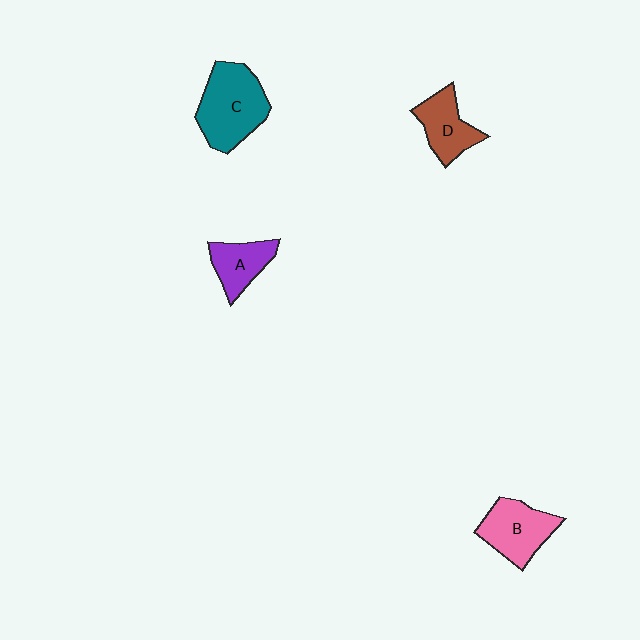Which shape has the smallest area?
Shape A (purple).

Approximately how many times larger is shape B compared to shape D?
Approximately 1.2 times.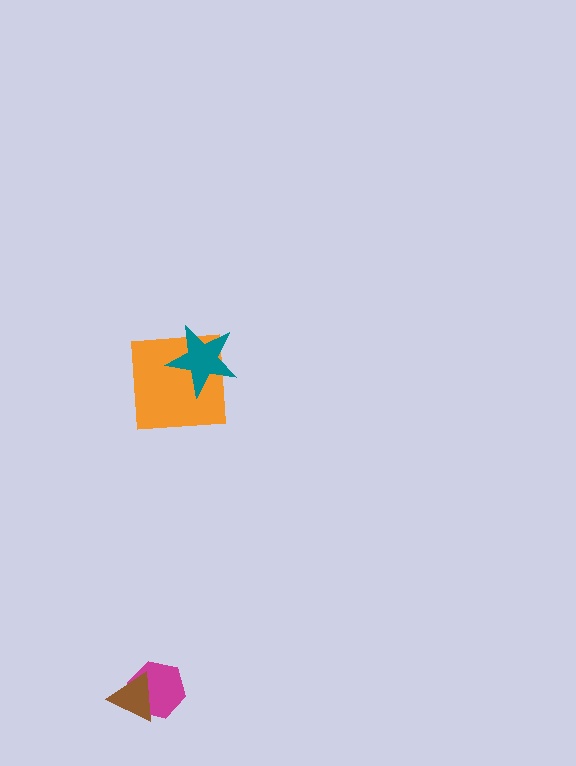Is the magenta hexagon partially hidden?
Yes, it is partially covered by another shape.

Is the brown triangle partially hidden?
No, no other shape covers it.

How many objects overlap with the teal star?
1 object overlaps with the teal star.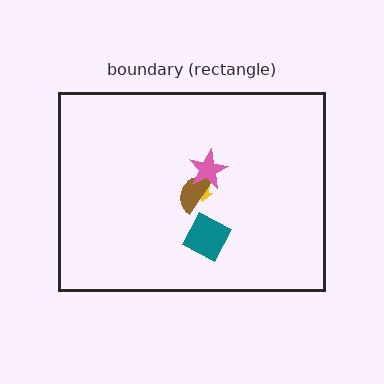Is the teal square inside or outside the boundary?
Inside.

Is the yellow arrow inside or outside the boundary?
Inside.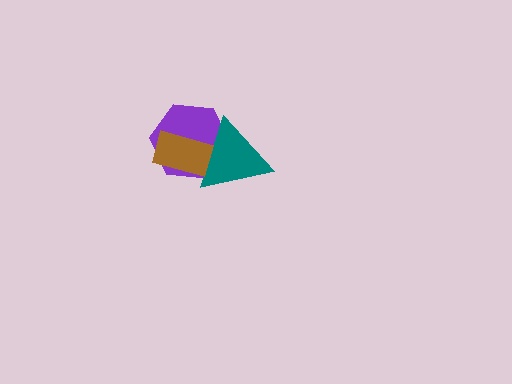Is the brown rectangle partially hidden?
No, no other shape covers it.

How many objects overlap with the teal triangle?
2 objects overlap with the teal triangle.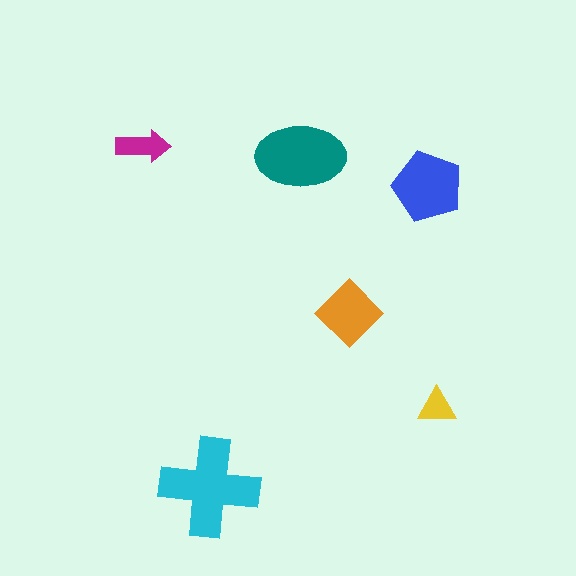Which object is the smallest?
The yellow triangle.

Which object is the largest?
The cyan cross.